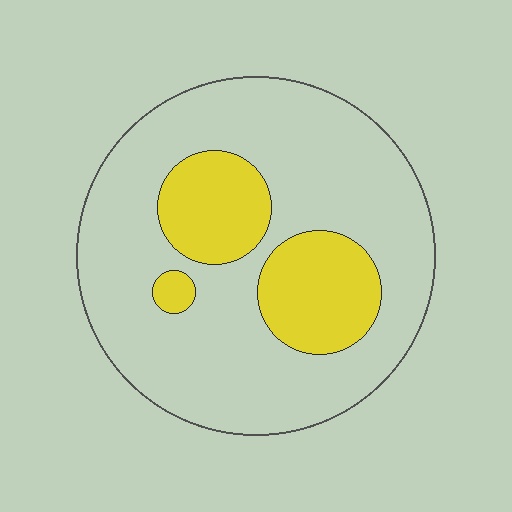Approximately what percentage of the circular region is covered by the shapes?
Approximately 25%.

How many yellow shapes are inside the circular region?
3.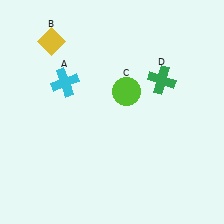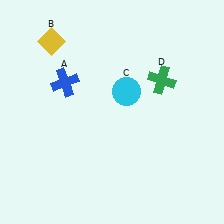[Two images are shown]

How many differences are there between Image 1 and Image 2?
There are 2 differences between the two images.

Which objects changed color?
A changed from cyan to blue. C changed from lime to cyan.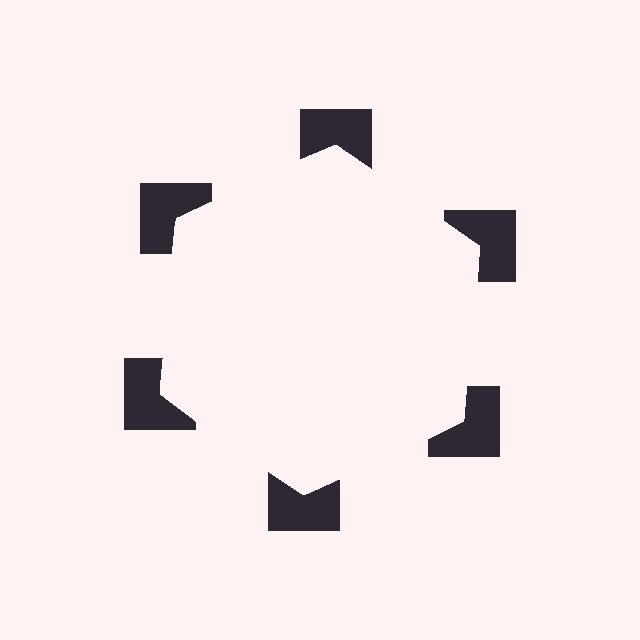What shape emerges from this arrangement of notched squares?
An illusory hexagon — its edges are inferred from the aligned wedge cuts in the notched squares, not physically drawn.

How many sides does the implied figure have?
6 sides.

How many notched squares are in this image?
There are 6 — one at each vertex of the illusory hexagon.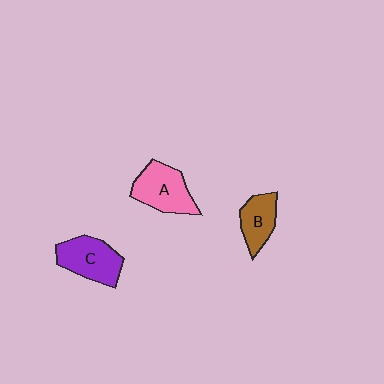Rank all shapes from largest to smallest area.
From largest to smallest: A (pink), C (purple), B (brown).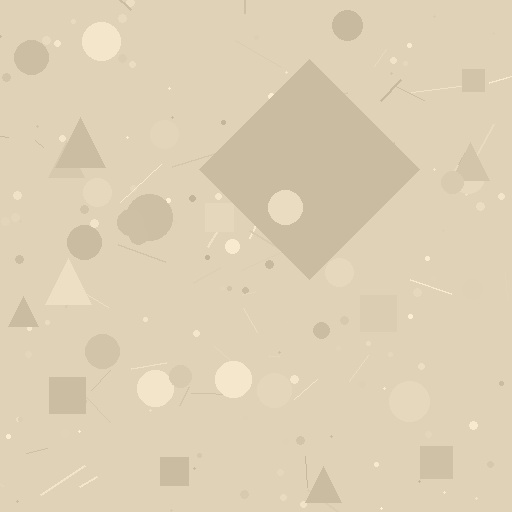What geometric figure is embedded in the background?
A diamond is embedded in the background.